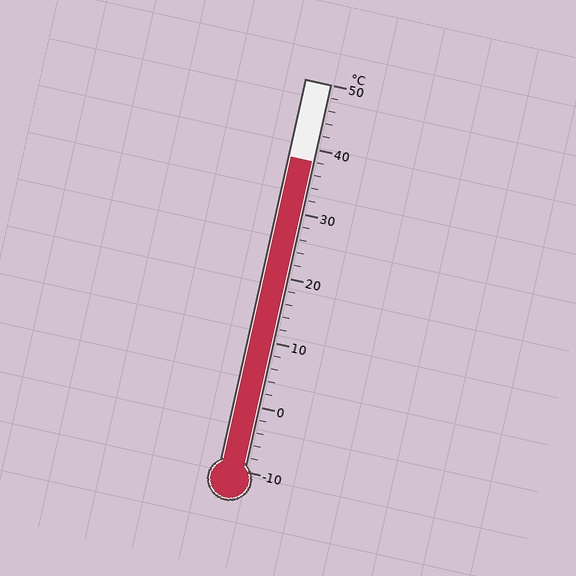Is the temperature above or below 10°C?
The temperature is above 10°C.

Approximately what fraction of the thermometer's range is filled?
The thermometer is filled to approximately 80% of its range.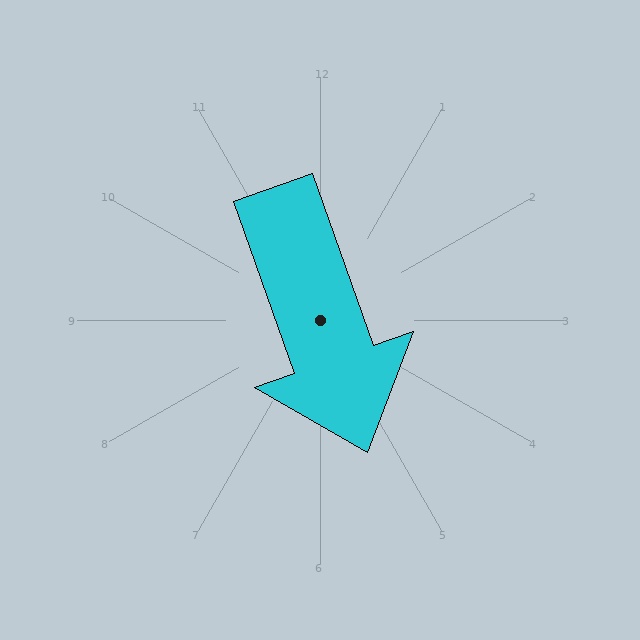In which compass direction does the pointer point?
South.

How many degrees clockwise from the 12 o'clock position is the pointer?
Approximately 160 degrees.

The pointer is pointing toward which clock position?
Roughly 5 o'clock.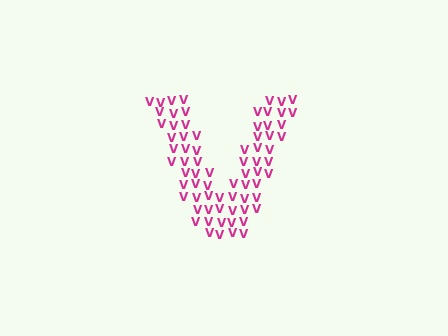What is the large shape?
The large shape is the letter V.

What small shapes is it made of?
It is made of small letter V's.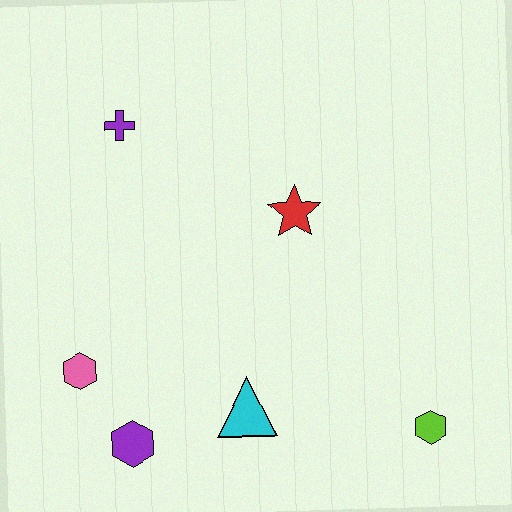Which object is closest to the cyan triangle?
The purple hexagon is closest to the cyan triangle.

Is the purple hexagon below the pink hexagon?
Yes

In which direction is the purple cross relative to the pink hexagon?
The purple cross is above the pink hexagon.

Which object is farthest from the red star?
The purple hexagon is farthest from the red star.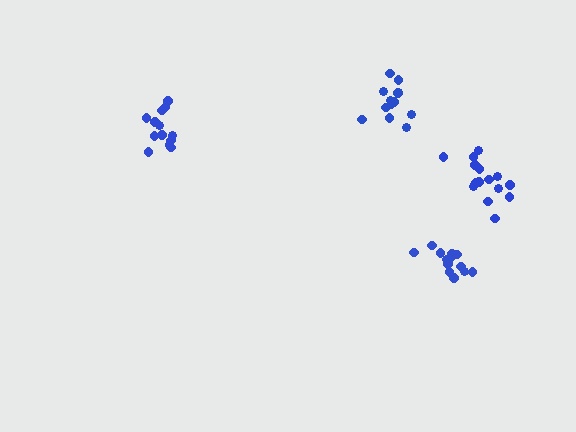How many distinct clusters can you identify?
There are 4 distinct clusters.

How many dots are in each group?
Group 1: 13 dots, Group 2: 13 dots, Group 3: 15 dots, Group 4: 13 dots (54 total).